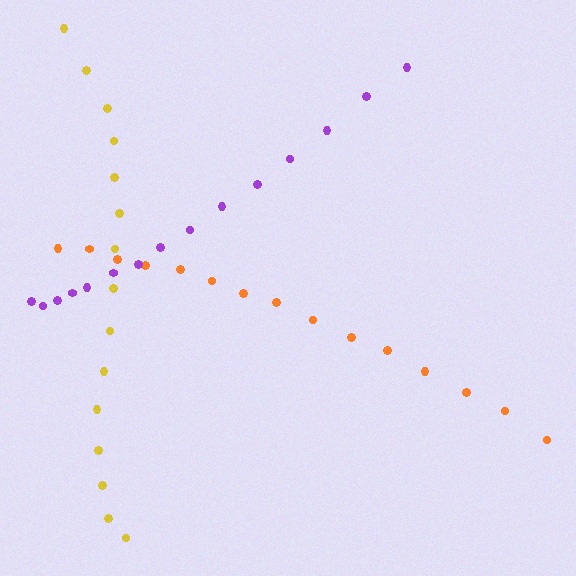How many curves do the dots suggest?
There are 3 distinct paths.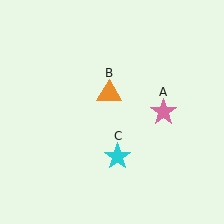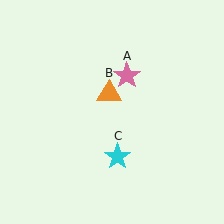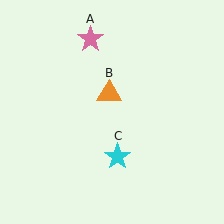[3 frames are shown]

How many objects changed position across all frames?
1 object changed position: pink star (object A).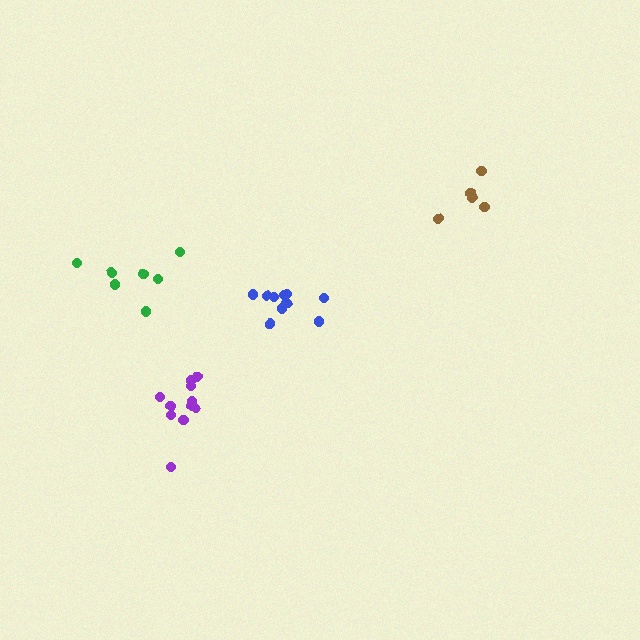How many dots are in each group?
Group 1: 11 dots, Group 2: 10 dots, Group 3: 7 dots, Group 4: 5 dots (33 total).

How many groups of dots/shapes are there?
There are 4 groups.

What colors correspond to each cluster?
The clusters are colored: purple, blue, green, brown.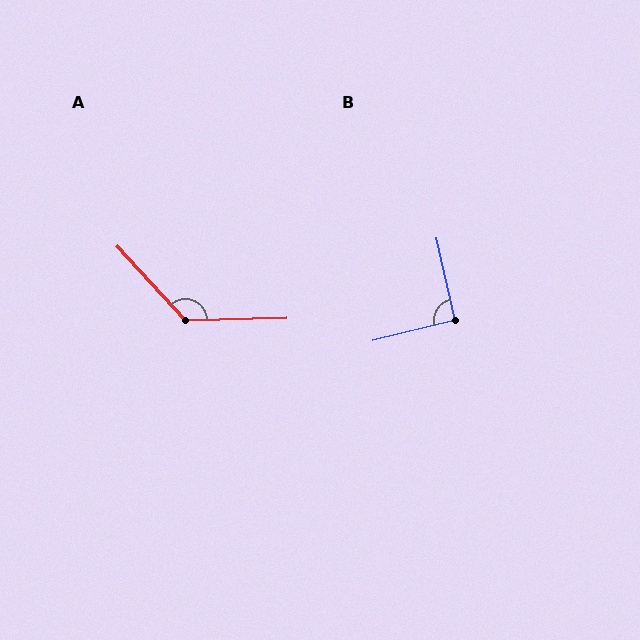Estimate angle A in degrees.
Approximately 131 degrees.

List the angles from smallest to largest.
B (91°), A (131°).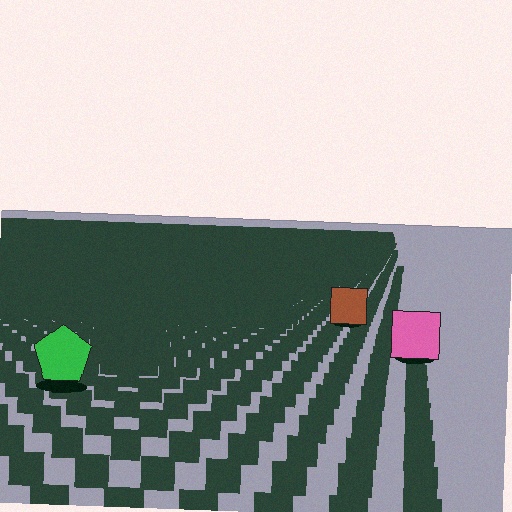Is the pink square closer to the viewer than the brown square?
Yes. The pink square is closer — you can tell from the texture gradient: the ground texture is coarser near it.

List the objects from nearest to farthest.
From nearest to farthest: the green pentagon, the pink square, the brown square.